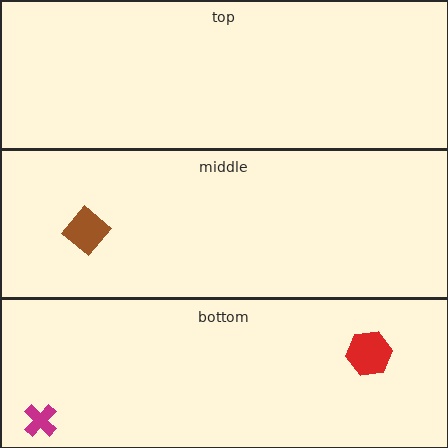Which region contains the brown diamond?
The middle region.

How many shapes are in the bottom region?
2.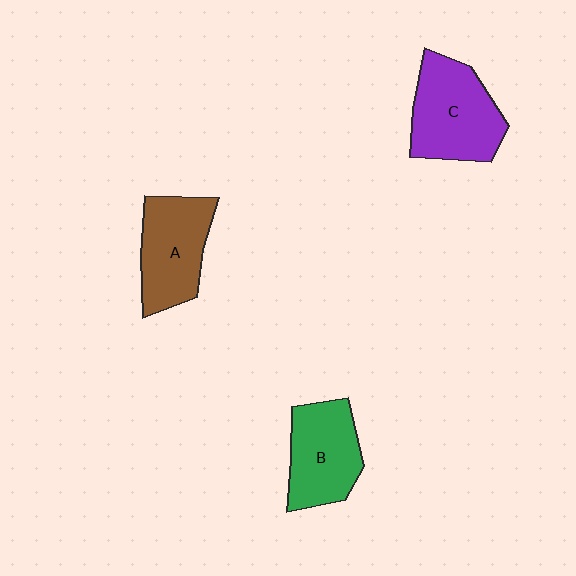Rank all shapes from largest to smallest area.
From largest to smallest: C (purple), A (brown), B (green).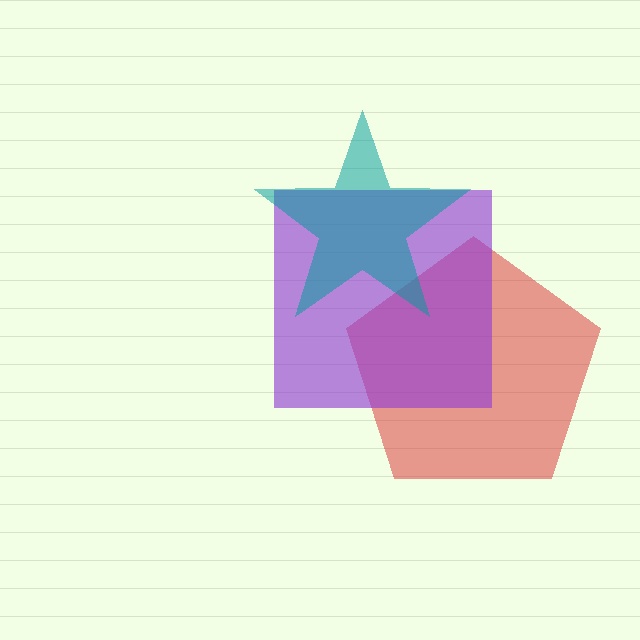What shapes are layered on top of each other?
The layered shapes are: a red pentagon, a purple square, a teal star.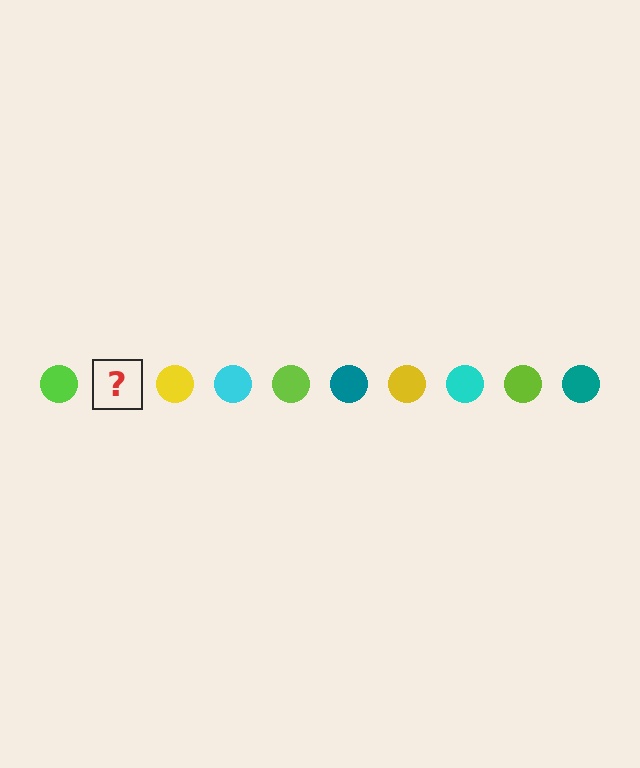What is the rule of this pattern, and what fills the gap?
The rule is that the pattern cycles through lime, teal, yellow, cyan circles. The gap should be filled with a teal circle.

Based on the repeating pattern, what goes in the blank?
The blank should be a teal circle.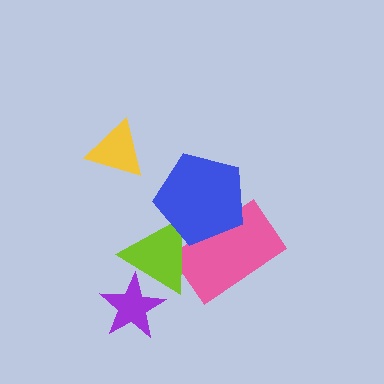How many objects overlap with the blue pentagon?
2 objects overlap with the blue pentagon.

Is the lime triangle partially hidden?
Yes, it is partially covered by another shape.